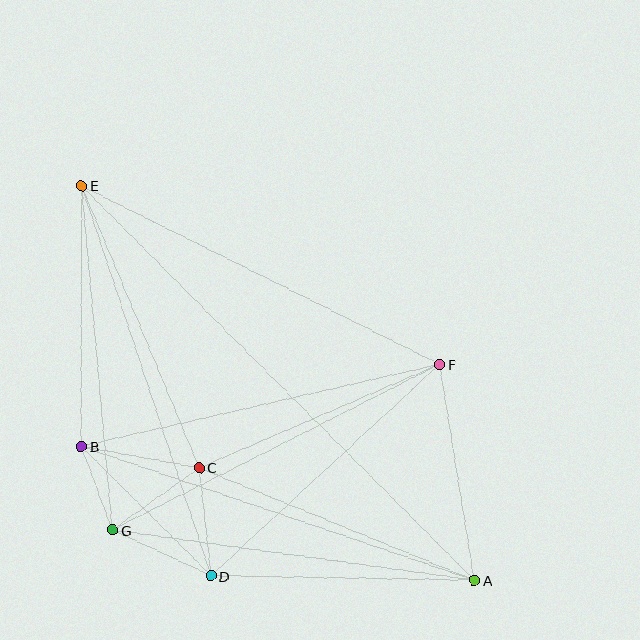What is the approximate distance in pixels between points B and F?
The distance between B and F is approximately 367 pixels.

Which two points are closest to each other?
Points B and G are closest to each other.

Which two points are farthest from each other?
Points A and E are farthest from each other.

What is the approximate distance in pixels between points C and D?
The distance between C and D is approximately 109 pixels.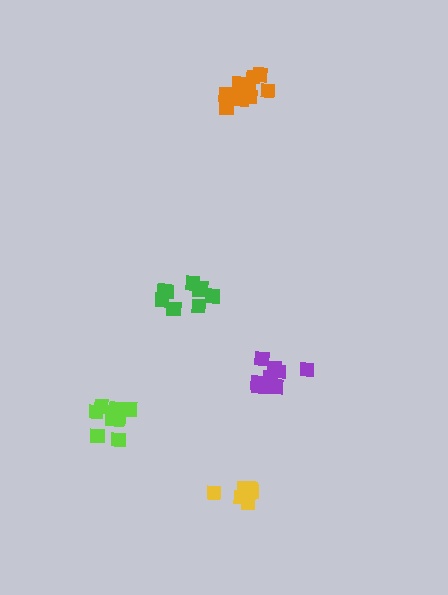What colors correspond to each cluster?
The clusters are colored: orange, yellow, purple, lime, green.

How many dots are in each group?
Group 1: 11 dots, Group 2: 6 dots, Group 3: 9 dots, Group 4: 11 dots, Group 5: 9 dots (46 total).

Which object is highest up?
The orange cluster is topmost.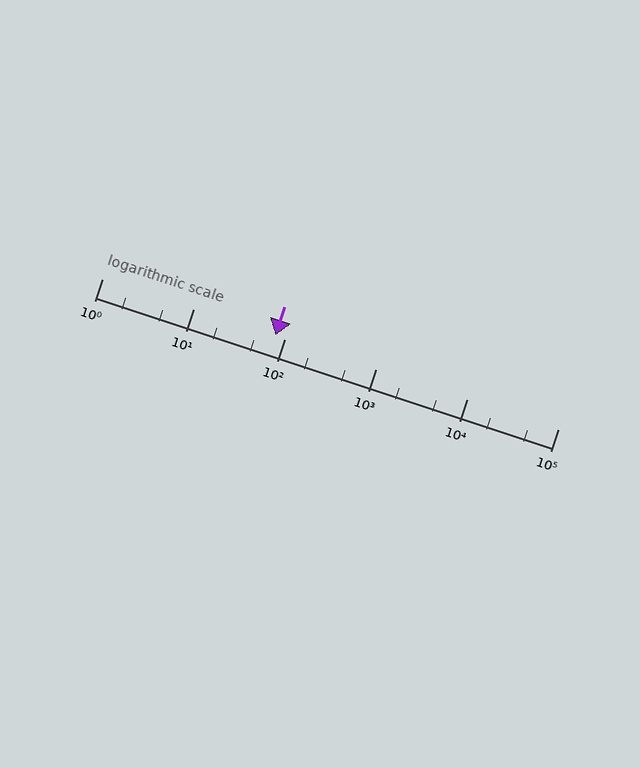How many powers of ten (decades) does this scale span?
The scale spans 5 decades, from 1 to 100000.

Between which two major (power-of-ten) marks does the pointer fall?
The pointer is between 10 and 100.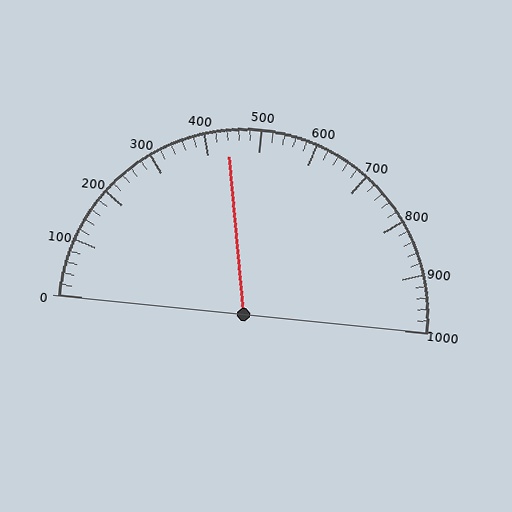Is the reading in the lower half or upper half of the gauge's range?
The reading is in the lower half of the range (0 to 1000).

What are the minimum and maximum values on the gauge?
The gauge ranges from 0 to 1000.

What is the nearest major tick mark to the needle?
The nearest major tick mark is 400.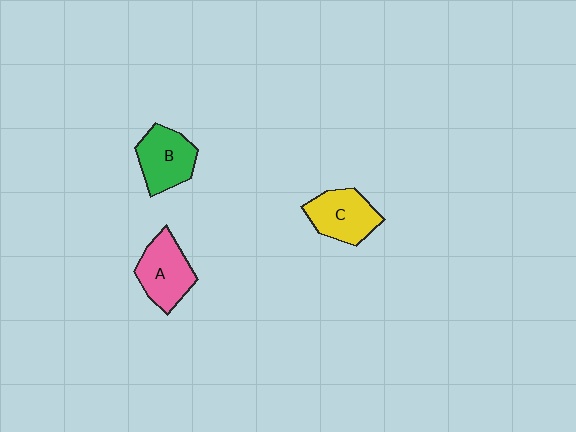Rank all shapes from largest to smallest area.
From largest to smallest: A (pink), C (yellow), B (green).